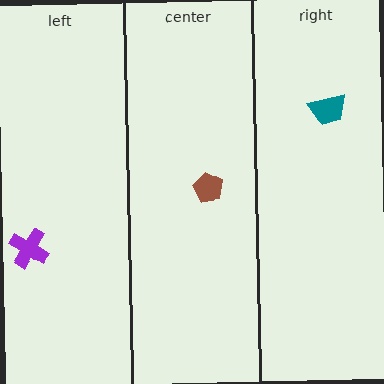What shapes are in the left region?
The purple cross.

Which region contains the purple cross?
The left region.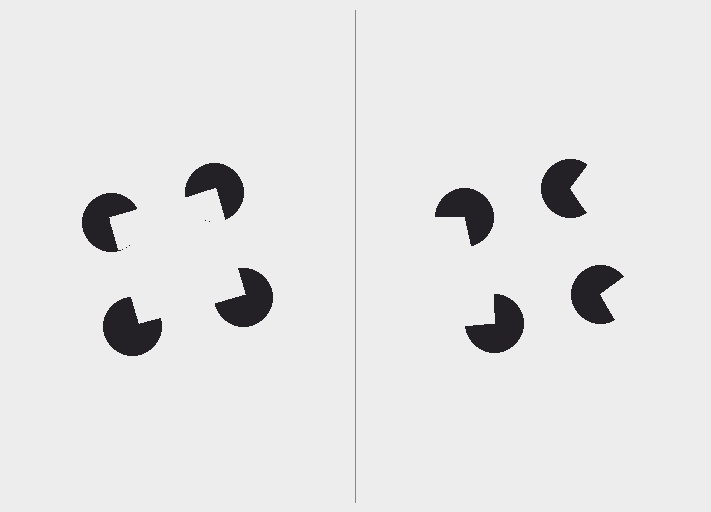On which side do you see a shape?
An illusory square appears on the left side. On the right side the wedge cuts are rotated, so no coherent shape forms.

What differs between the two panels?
The pac-man discs are positioned identically on both sides; only the wedge orientations differ. On the left they align to a square; on the right they are misaligned.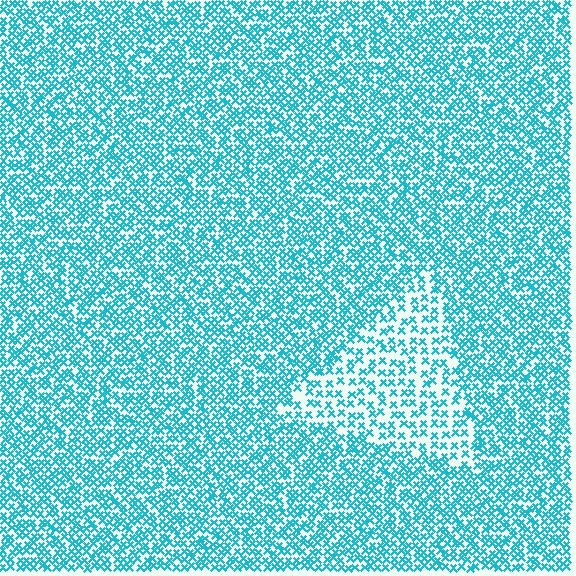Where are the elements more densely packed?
The elements are more densely packed outside the triangle boundary.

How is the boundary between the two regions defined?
The boundary is defined by a change in element density (approximately 1.9x ratio). All elements are the same color, size, and shape.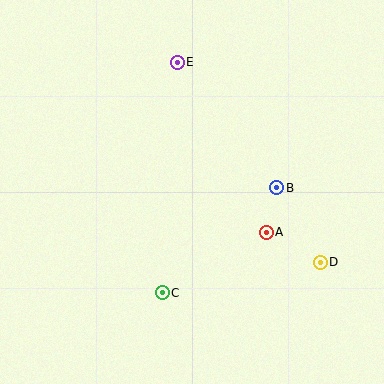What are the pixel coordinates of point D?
Point D is at (320, 262).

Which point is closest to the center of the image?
Point A at (266, 232) is closest to the center.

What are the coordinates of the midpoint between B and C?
The midpoint between B and C is at (219, 240).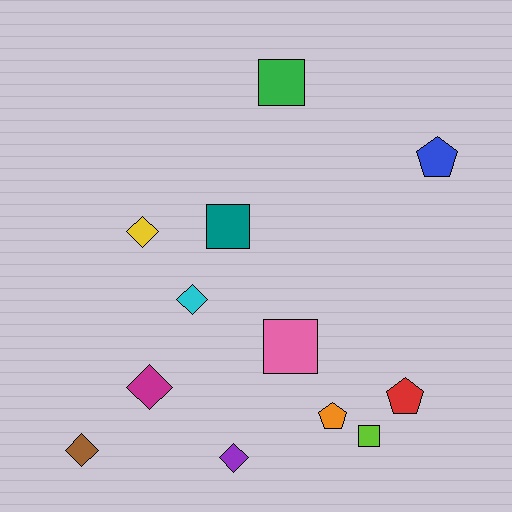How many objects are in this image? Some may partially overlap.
There are 12 objects.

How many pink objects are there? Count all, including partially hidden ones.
There is 1 pink object.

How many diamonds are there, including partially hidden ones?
There are 5 diamonds.